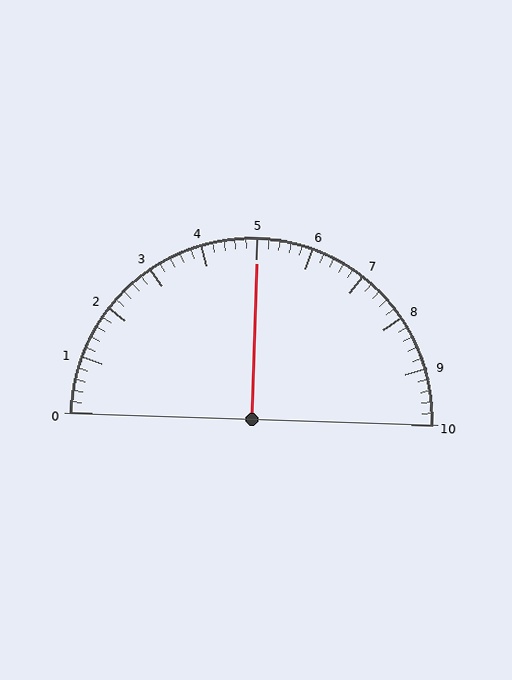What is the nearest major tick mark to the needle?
The nearest major tick mark is 5.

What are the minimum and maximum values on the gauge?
The gauge ranges from 0 to 10.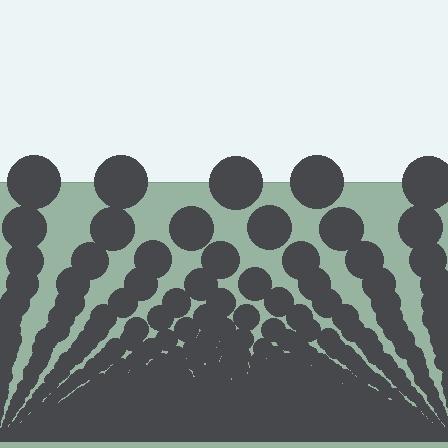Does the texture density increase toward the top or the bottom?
Density increases toward the bottom.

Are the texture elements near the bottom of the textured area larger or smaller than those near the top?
Smaller. The gradient is inverted — elements near the bottom are smaller and denser.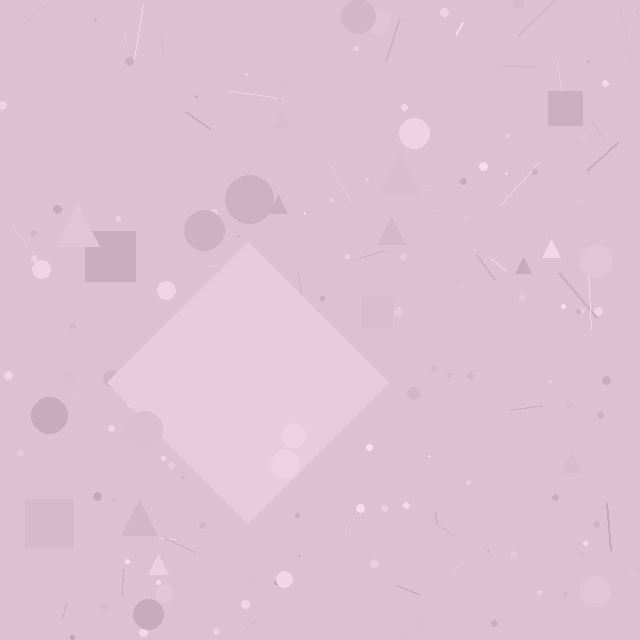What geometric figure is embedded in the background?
A diamond is embedded in the background.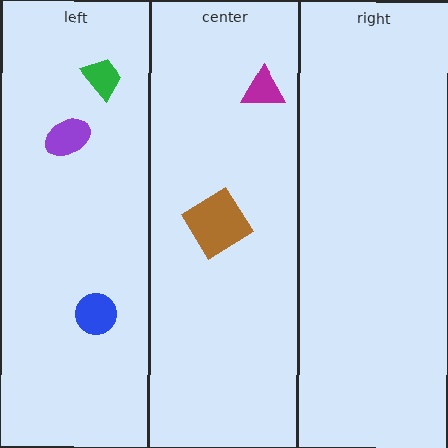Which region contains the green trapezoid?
The left region.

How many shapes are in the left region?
3.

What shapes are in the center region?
The brown diamond, the magenta triangle.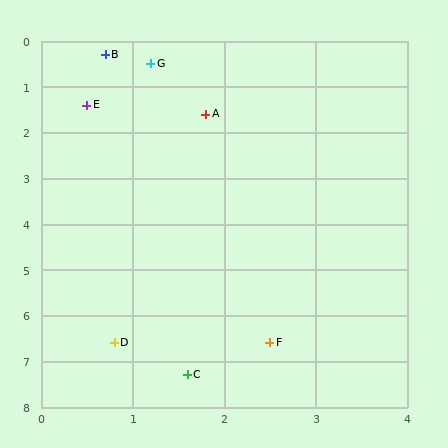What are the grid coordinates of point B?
Point B is at approximately (0.7, 0.3).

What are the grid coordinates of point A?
Point A is at approximately (1.8, 1.6).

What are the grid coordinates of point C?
Point C is at approximately (1.6, 7.3).